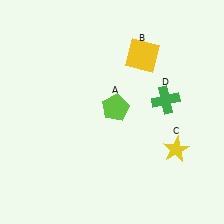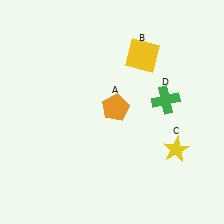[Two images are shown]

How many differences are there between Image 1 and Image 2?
There is 1 difference between the two images.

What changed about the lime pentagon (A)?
In Image 1, A is lime. In Image 2, it changed to orange.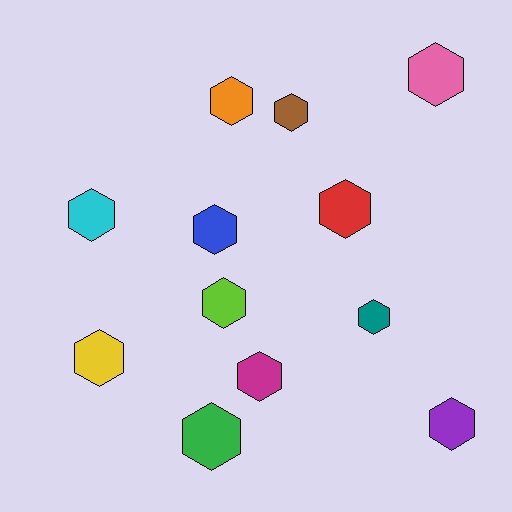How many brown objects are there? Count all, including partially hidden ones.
There is 1 brown object.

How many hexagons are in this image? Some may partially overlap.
There are 12 hexagons.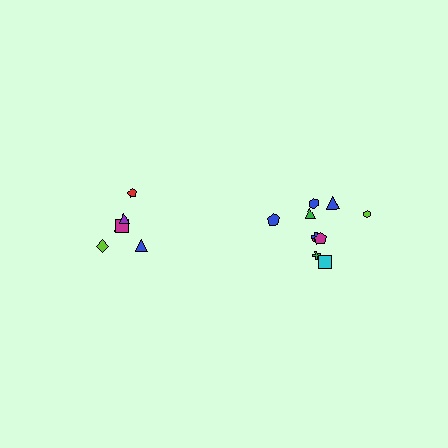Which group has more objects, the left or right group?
The right group.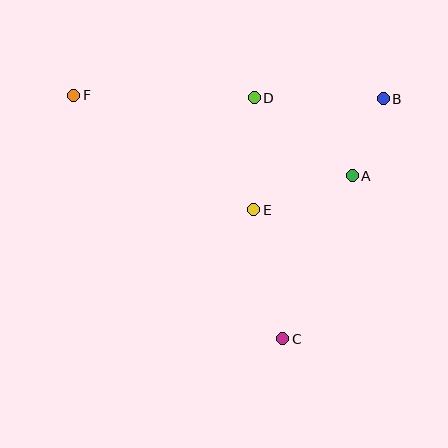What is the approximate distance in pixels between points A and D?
The distance between A and D is approximately 125 pixels.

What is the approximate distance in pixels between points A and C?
The distance between A and C is approximately 177 pixels.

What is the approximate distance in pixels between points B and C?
The distance between B and C is approximately 260 pixels.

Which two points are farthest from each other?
Points C and F are farthest from each other.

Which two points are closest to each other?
Points A and B are closest to each other.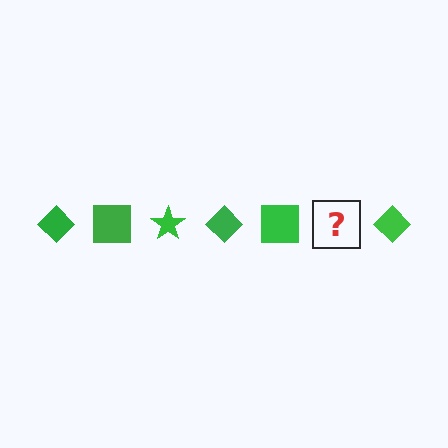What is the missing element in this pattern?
The missing element is a green star.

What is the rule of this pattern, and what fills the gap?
The rule is that the pattern cycles through diamond, square, star shapes in green. The gap should be filled with a green star.